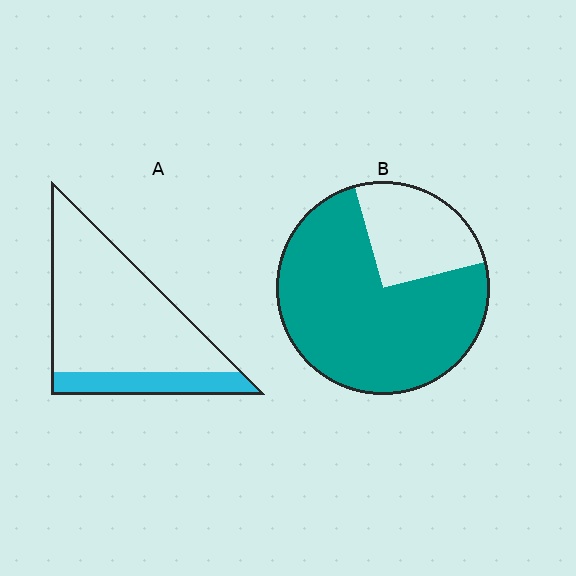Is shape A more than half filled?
No.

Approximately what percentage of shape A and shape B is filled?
A is approximately 20% and B is approximately 75%.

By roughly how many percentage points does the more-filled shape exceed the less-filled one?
By roughly 55 percentage points (B over A).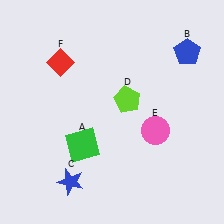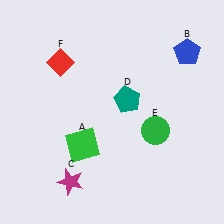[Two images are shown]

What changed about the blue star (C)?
In Image 1, C is blue. In Image 2, it changed to magenta.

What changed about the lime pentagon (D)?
In Image 1, D is lime. In Image 2, it changed to teal.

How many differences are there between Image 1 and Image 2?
There are 3 differences between the two images.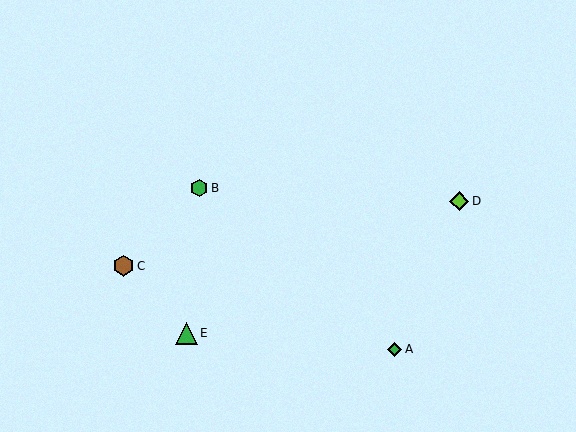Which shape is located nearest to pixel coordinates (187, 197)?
The green hexagon (labeled B) at (199, 188) is nearest to that location.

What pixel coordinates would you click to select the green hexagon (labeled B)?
Click at (199, 188) to select the green hexagon B.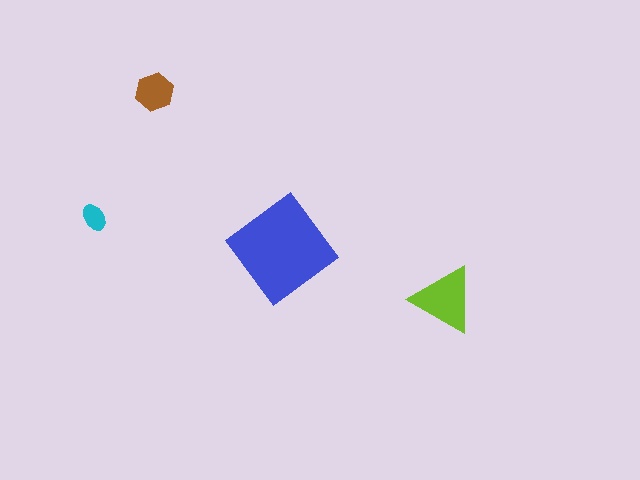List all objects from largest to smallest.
The blue diamond, the lime triangle, the brown hexagon, the cyan ellipse.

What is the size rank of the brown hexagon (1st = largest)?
3rd.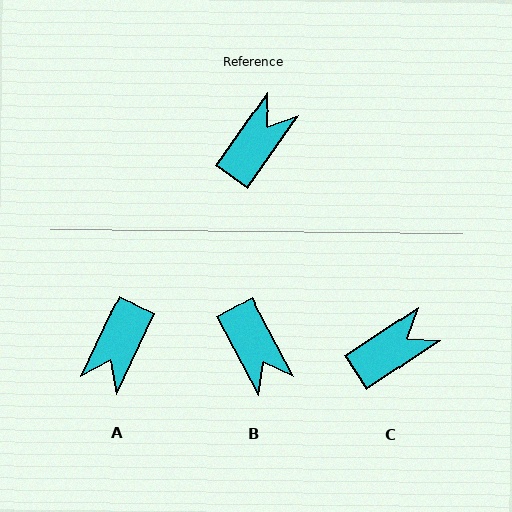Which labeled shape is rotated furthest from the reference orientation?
A, about 170 degrees away.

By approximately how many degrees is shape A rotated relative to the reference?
Approximately 170 degrees clockwise.